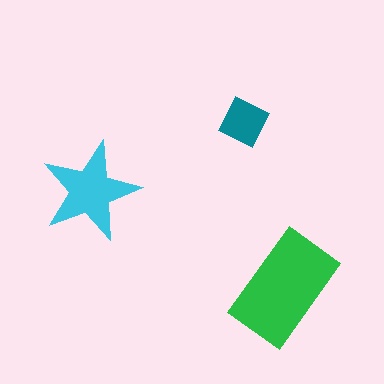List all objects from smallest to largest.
The teal square, the cyan star, the green rectangle.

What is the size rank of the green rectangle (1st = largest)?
1st.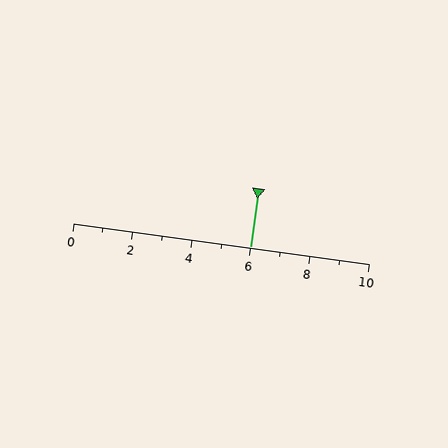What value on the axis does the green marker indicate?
The marker indicates approximately 6.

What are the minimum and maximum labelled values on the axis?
The axis runs from 0 to 10.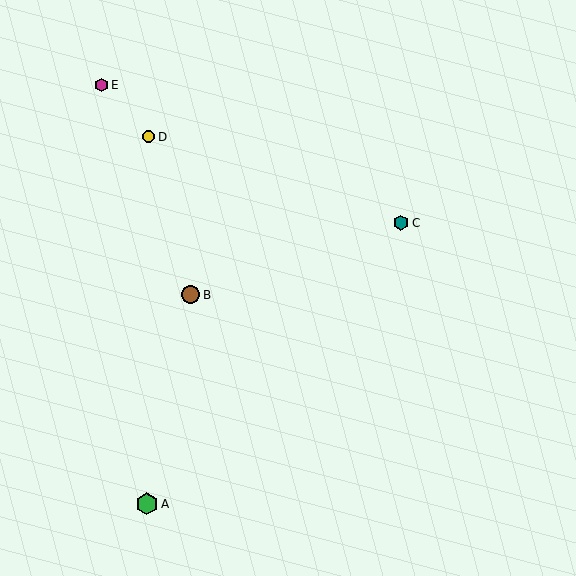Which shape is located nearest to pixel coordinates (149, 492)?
The green hexagon (labeled A) at (147, 504) is nearest to that location.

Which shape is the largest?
The green hexagon (labeled A) is the largest.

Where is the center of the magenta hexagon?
The center of the magenta hexagon is at (101, 85).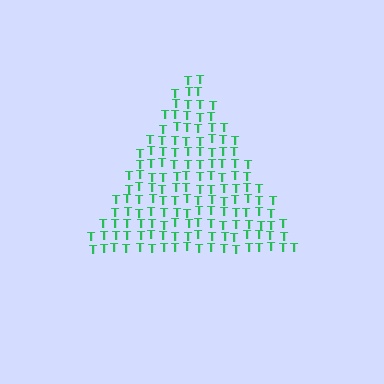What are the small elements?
The small elements are letter T's.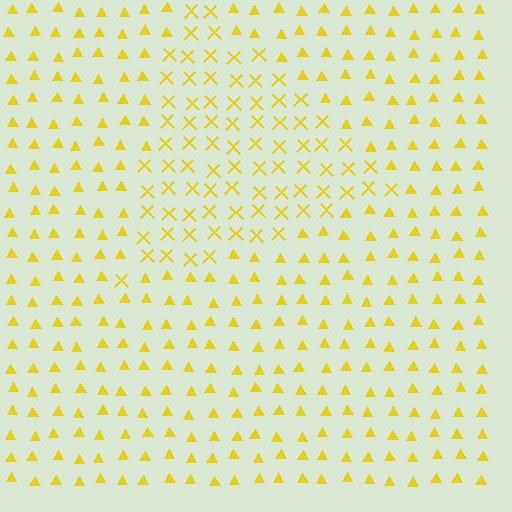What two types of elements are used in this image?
The image uses X marks inside the triangle region and triangles outside it.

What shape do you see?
I see a triangle.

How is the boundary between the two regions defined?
The boundary is defined by a change in element shape: X marks inside vs. triangles outside. All elements share the same color and spacing.